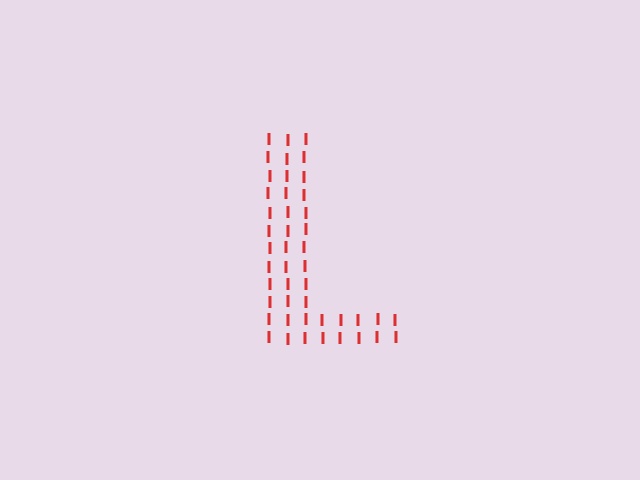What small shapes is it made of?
It is made of small letter I's.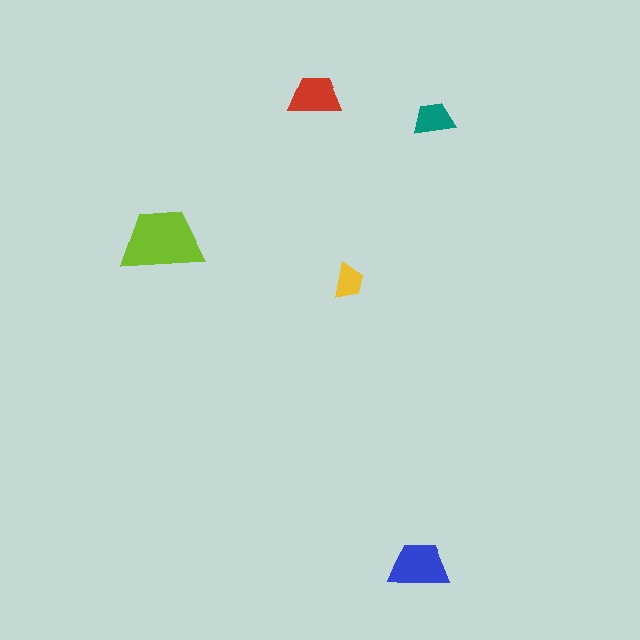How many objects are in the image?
There are 5 objects in the image.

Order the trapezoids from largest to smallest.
the lime one, the blue one, the red one, the teal one, the yellow one.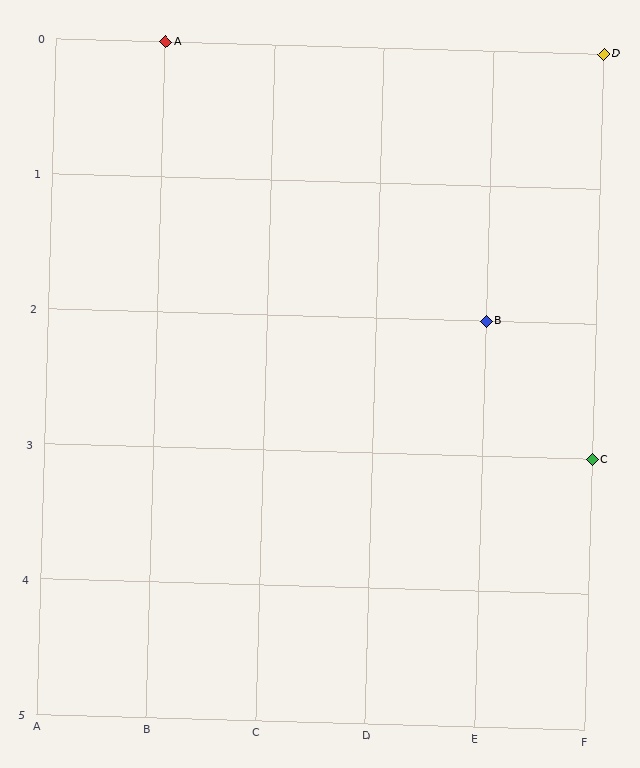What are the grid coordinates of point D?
Point D is at grid coordinates (F, 0).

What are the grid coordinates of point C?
Point C is at grid coordinates (F, 3).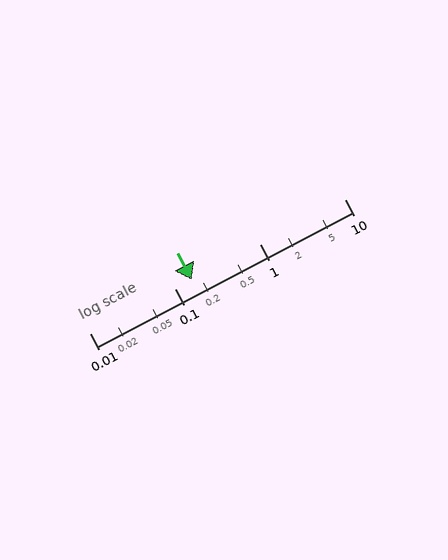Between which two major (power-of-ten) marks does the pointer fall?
The pointer is between 0.1 and 1.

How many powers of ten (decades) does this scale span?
The scale spans 3 decades, from 0.01 to 10.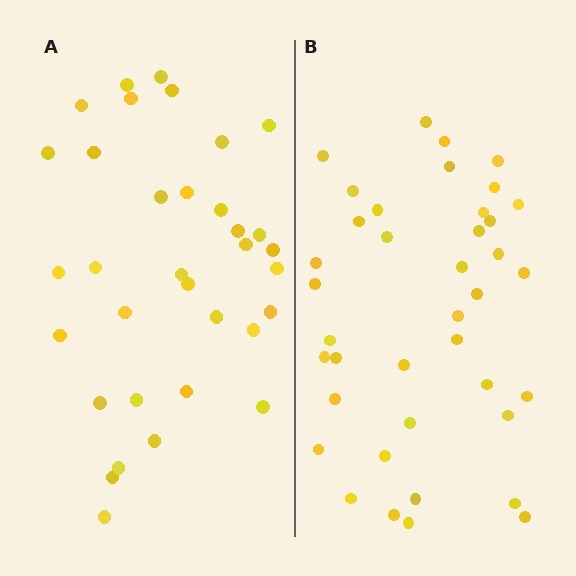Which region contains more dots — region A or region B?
Region B (the right region) has more dots.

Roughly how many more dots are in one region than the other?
Region B has about 5 more dots than region A.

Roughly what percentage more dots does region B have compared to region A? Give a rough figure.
About 15% more.